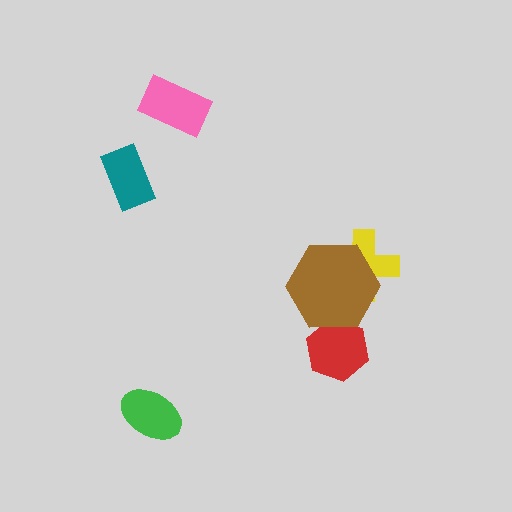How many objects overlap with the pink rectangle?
0 objects overlap with the pink rectangle.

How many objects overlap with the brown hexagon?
2 objects overlap with the brown hexagon.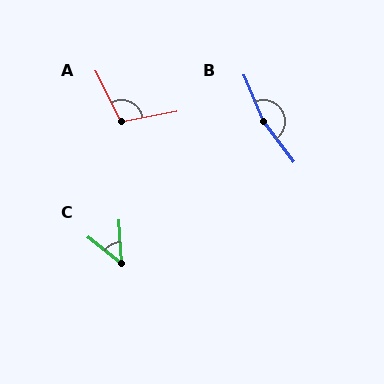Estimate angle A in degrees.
Approximately 106 degrees.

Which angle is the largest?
B, at approximately 166 degrees.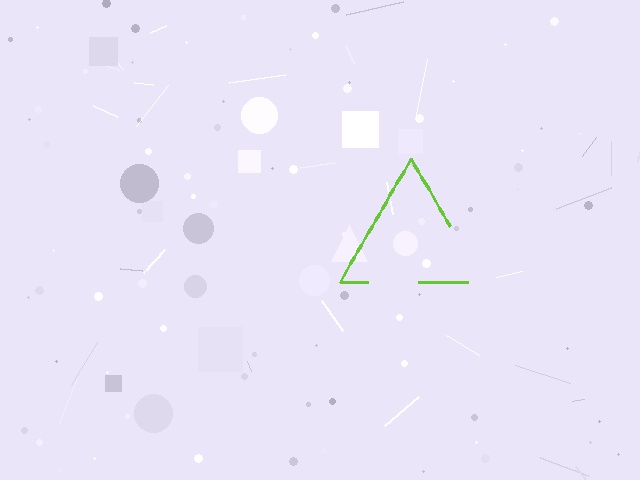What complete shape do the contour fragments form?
The contour fragments form a triangle.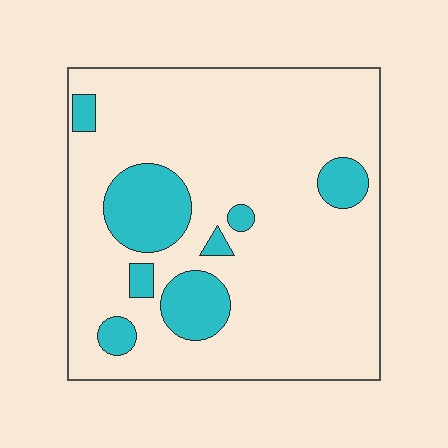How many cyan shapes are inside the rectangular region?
8.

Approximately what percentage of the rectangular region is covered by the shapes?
Approximately 15%.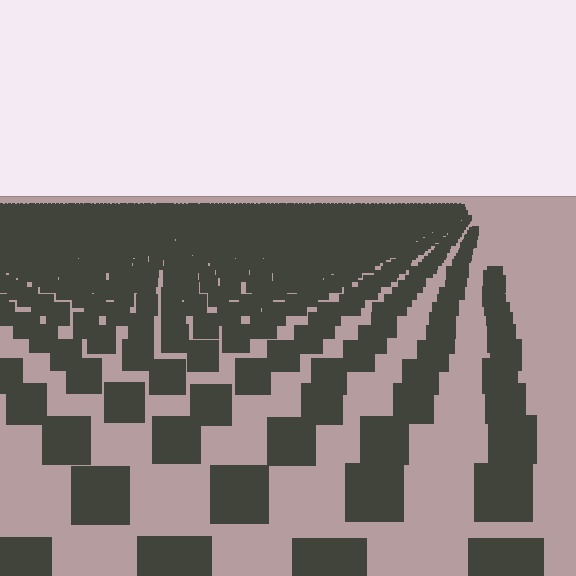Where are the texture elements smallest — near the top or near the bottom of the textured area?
Near the top.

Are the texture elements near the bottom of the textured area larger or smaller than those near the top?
Larger. Near the bottom, elements are closer to the viewer and appear at a bigger on-screen size.